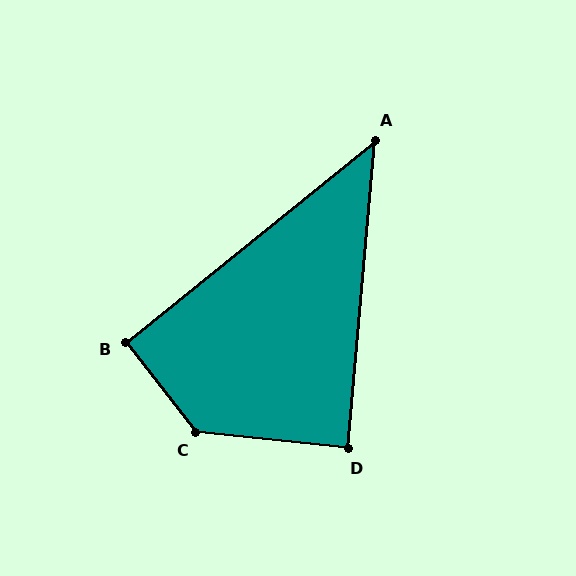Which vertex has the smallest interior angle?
A, at approximately 46 degrees.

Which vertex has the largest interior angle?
C, at approximately 134 degrees.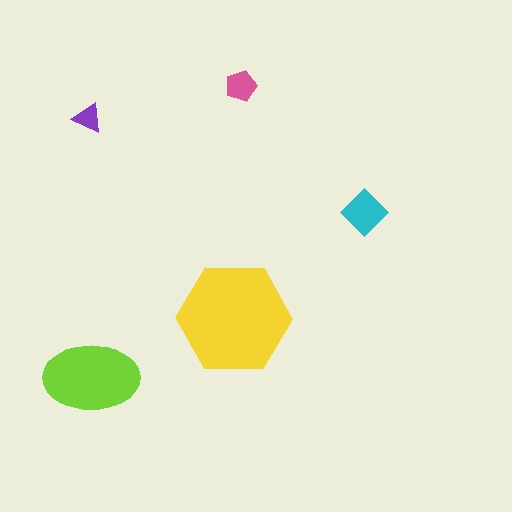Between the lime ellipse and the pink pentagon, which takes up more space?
The lime ellipse.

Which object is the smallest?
The purple triangle.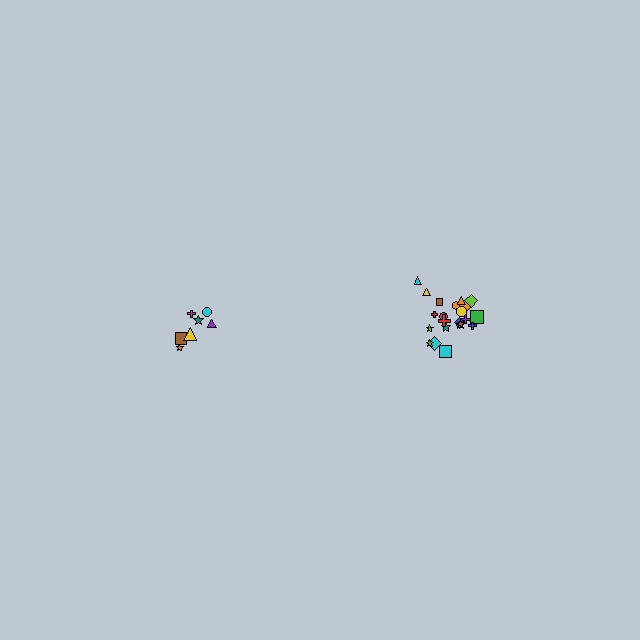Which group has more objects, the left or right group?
The right group.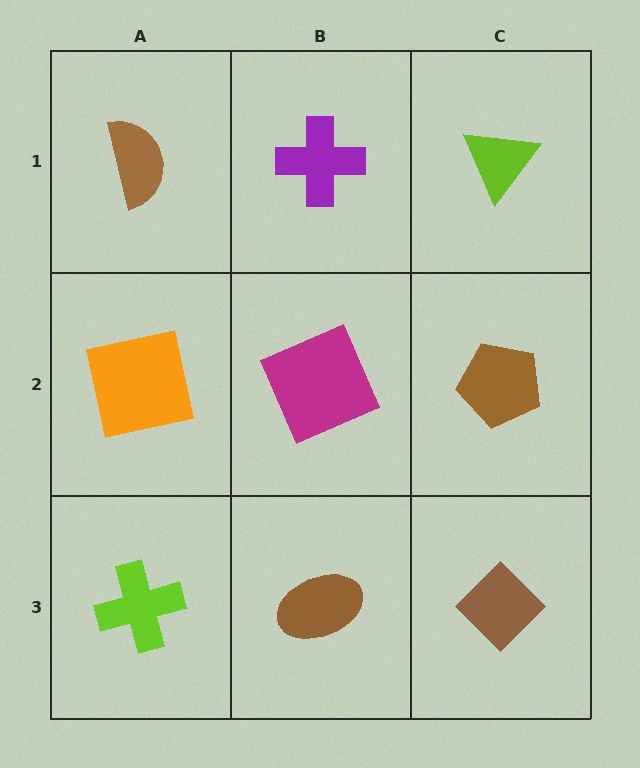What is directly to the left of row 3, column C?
A brown ellipse.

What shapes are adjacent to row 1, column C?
A brown pentagon (row 2, column C), a purple cross (row 1, column B).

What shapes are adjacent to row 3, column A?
An orange square (row 2, column A), a brown ellipse (row 3, column B).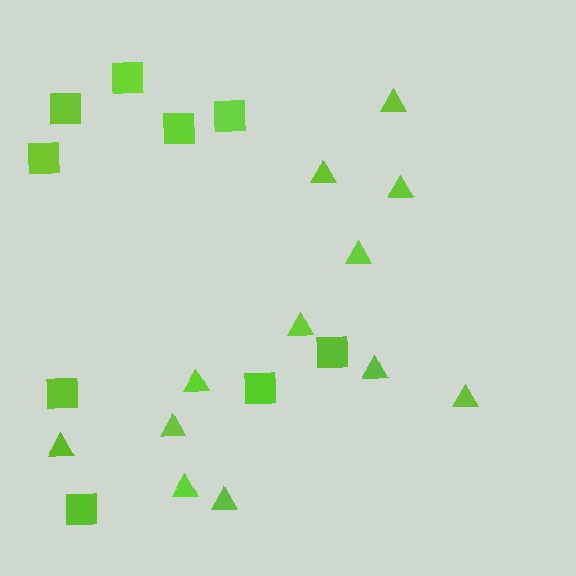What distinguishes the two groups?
There are 2 groups: one group of triangles (12) and one group of squares (9).